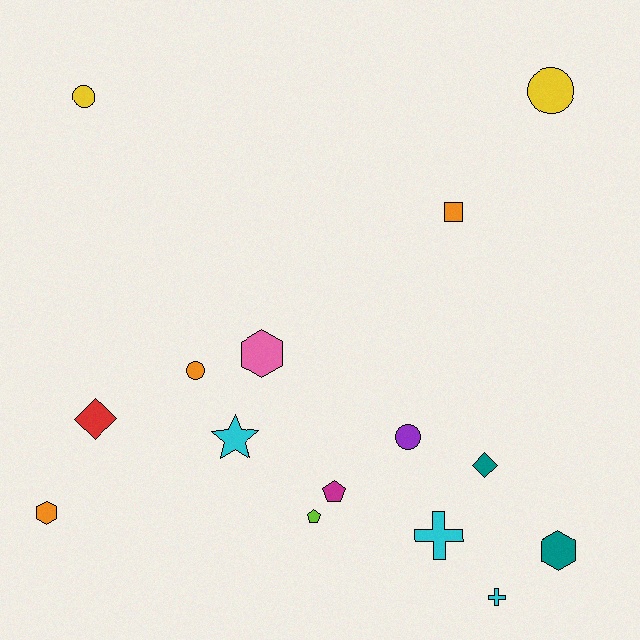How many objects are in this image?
There are 15 objects.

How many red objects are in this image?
There is 1 red object.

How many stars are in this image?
There is 1 star.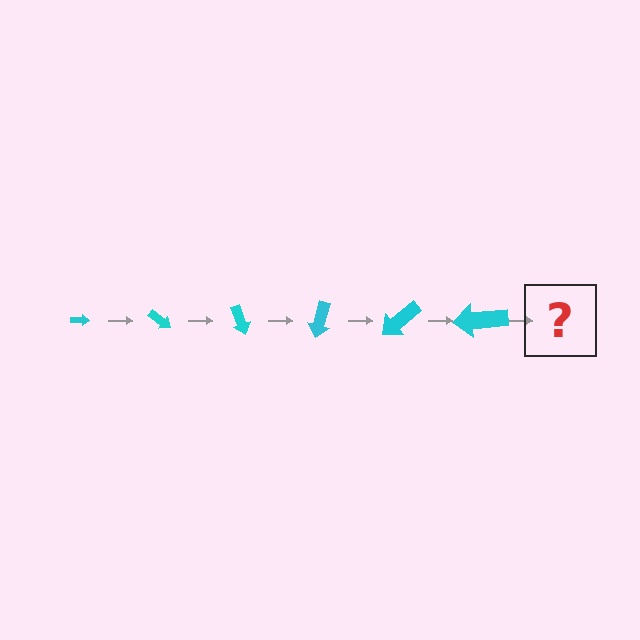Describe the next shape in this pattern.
It should be an arrow, larger than the previous one and rotated 210 degrees from the start.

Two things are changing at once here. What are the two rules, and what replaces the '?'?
The two rules are that the arrow grows larger each step and it rotates 35 degrees each step. The '?' should be an arrow, larger than the previous one and rotated 210 degrees from the start.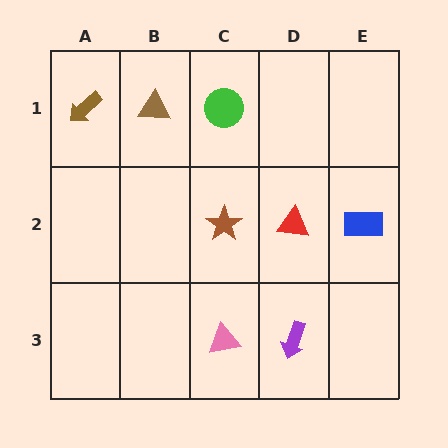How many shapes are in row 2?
3 shapes.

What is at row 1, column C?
A green circle.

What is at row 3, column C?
A pink triangle.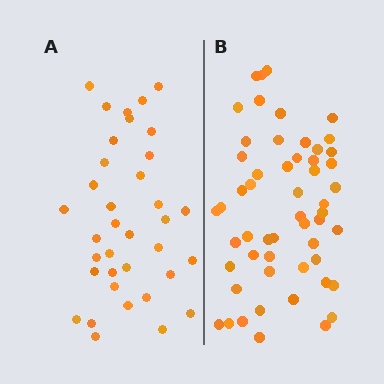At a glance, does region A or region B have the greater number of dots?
Region B (the right region) has more dots.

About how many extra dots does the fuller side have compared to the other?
Region B has approximately 20 more dots than region A.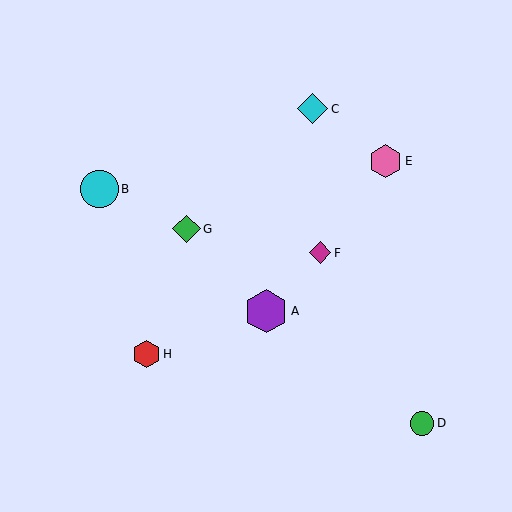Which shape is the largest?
The purple hexagon (labeled A) is the largest.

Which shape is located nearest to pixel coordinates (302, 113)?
The cyan diamond (labeled C) at (313, 109) is nearest to that location.